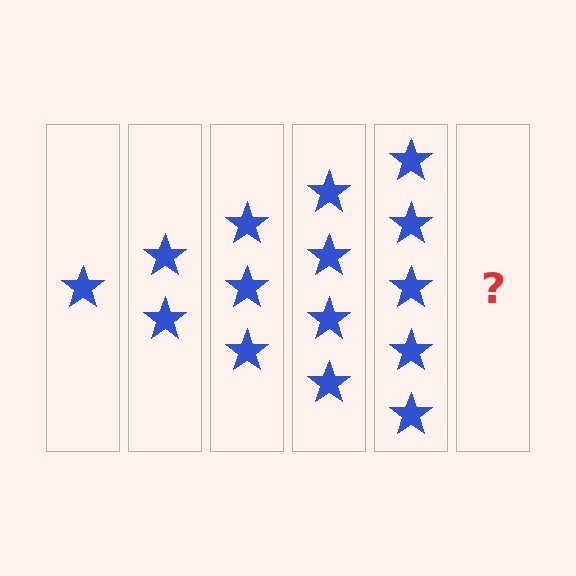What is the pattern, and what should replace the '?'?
The pattern is that each step adds one more star. The '?' should be 6 stars.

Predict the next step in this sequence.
The next step is 6 stars.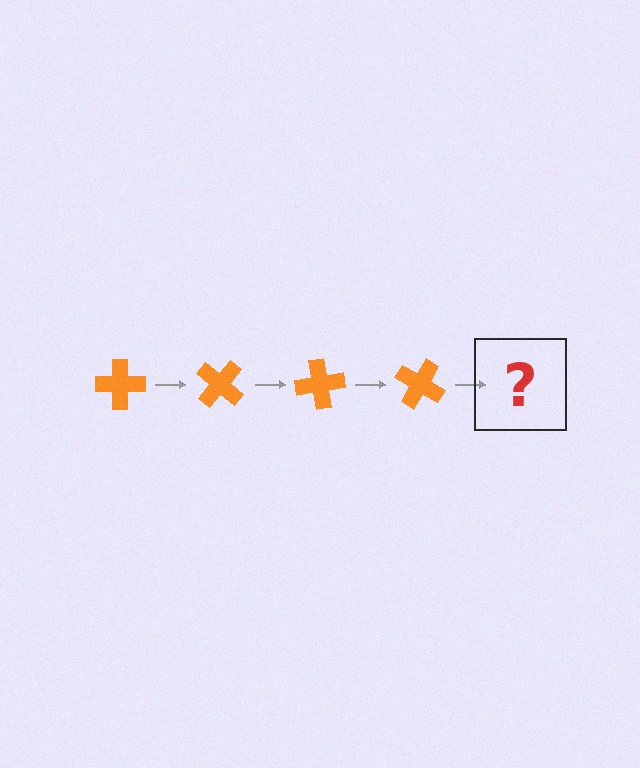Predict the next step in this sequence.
The next step is an orange cross rotated 160 degrees.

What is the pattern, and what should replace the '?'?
The pattern is that the cross rotates 40 degrees each step. The '?' should be an orange cross rotated 160 degrees.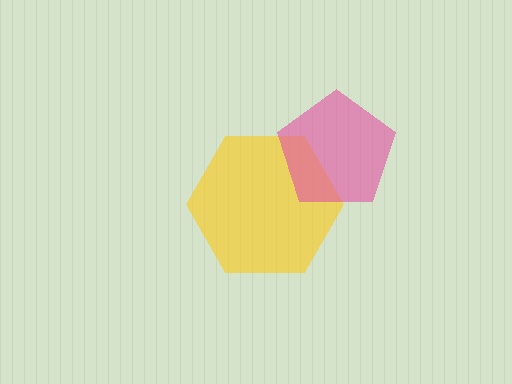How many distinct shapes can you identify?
There are 2 distinct shapes: a yellow hexagon, a pink pentagon.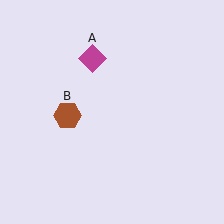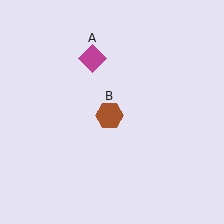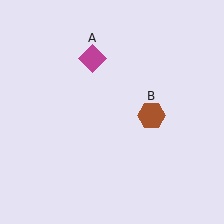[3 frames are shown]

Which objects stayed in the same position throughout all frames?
Magenta diamond (object A) remained stationary.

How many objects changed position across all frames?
1 object changed position: brown hexagon (object B).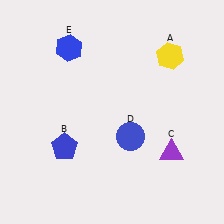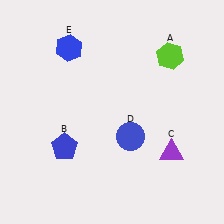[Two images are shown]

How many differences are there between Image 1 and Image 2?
There is 1 difference between the two images.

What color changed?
The hexagon (A) changed from yellow in Image 1 to lime in Image 2.